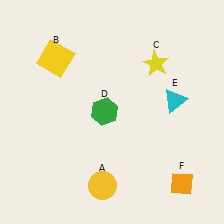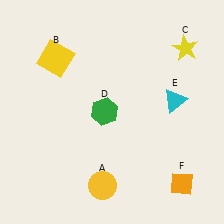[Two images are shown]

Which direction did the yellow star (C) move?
The yellow star (C) moved right.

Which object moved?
The yellow star (C) moved right.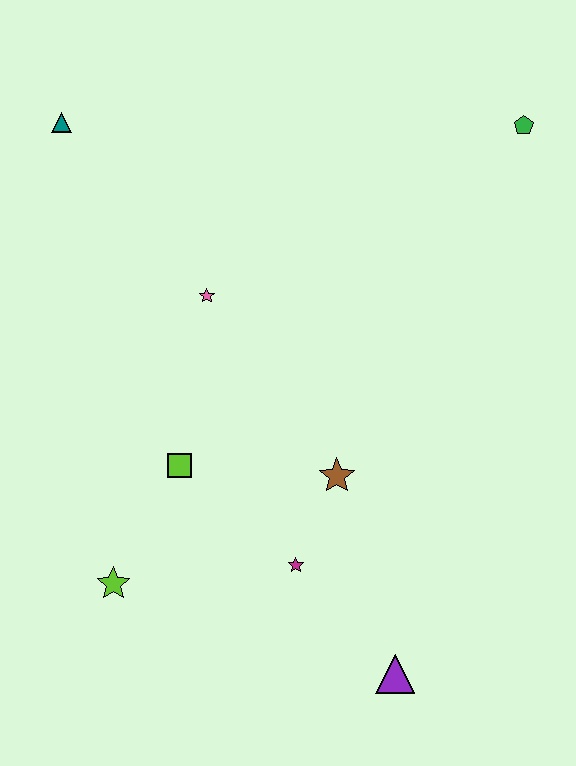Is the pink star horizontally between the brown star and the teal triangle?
Yes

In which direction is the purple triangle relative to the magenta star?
The purple triangle is below the magenta star.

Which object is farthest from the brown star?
The teal triangle is farthest from the brown star.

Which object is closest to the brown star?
The magenta star is closest to the brown star.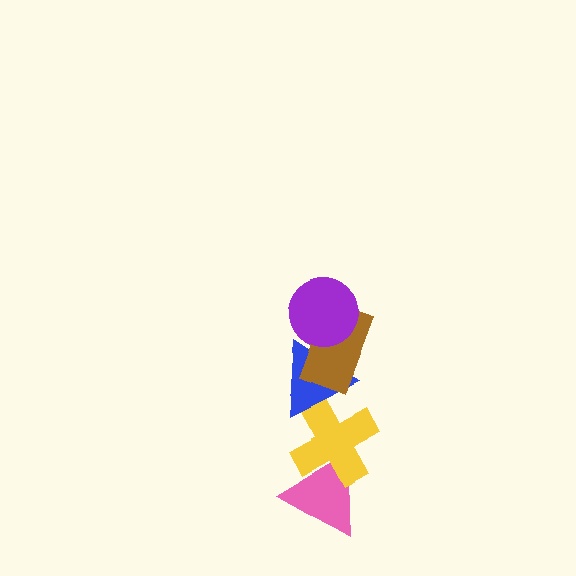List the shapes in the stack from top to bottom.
From top to bottom: the purple circle, the brown rectangle, the blue triangle, the yellow cross, the pink triangle.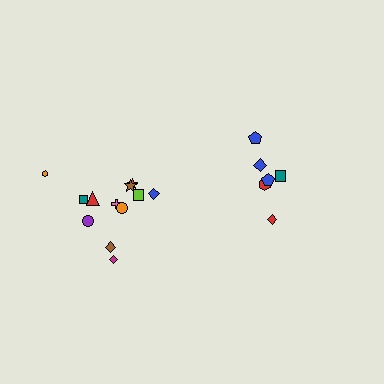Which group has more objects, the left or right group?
The left group.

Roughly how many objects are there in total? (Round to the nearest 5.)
Roughly 20 objects in total.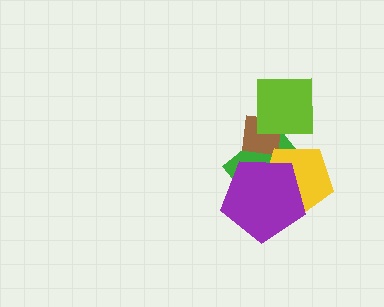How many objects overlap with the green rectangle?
4 objects overlap with the green rectangle.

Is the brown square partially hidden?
Yes, it is partially covered by another shape.